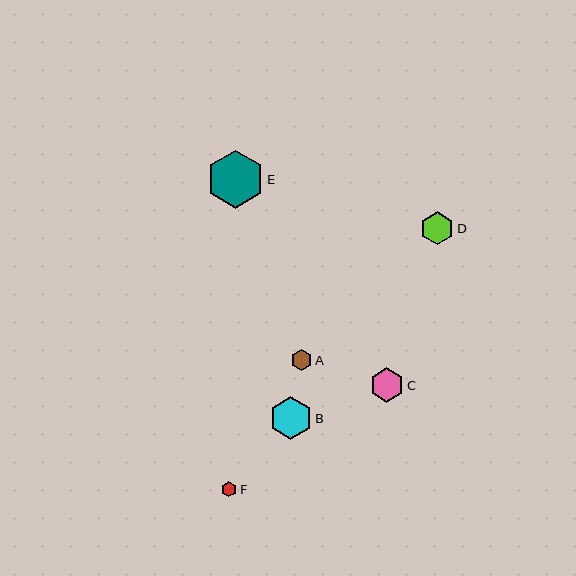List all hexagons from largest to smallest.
From largest to smallest: E, B, C, D, A, F.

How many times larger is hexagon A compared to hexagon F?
Hexagon A is approximately 1.3 times the size of hexagon F.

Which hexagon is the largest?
Hexagon E is the largest with a size of approximately 58 pixels.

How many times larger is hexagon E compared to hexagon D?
Hexagon E is approximately 1.8 times the size of hexagon D.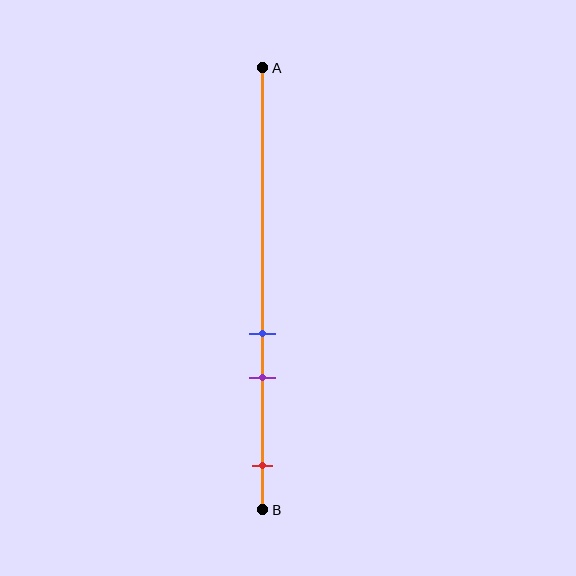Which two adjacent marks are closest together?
The blue and purple marks are the closest adjacent pair.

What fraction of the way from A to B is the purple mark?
The purple mark is approximately 70% (0.7) of the way from A to B.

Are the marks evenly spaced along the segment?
No, the marks are not evenly spaced.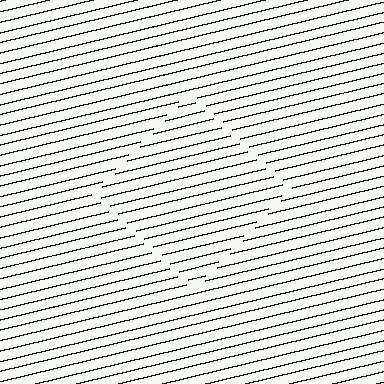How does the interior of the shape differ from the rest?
The interior of the shape contains the same grating, shifted by half a period — the contour is defined by the phase discontinuity where line-ends from the inner and outer gratings abut.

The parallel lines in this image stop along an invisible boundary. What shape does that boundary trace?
An illusory square. The interior of the shape contains the same grating, shifted by half a period — the contour is defined by the phase discontinuity where line-ends from the inner and outer gratings abut.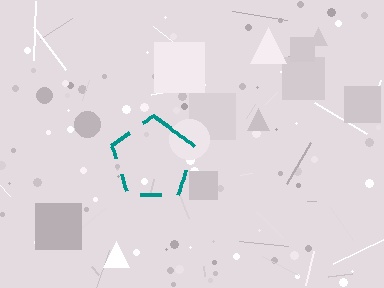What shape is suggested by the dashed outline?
The dashed outline suggests a pentagon.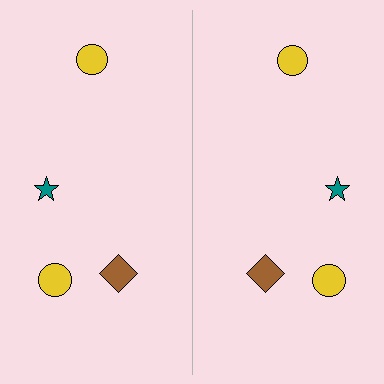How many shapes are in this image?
There are 8 shapes in this image.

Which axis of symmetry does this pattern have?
The pattern has a vertical axis of symmetry running through the center of the image.